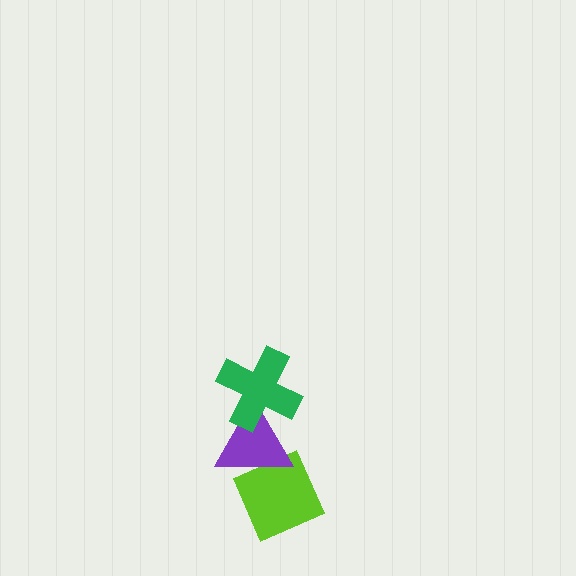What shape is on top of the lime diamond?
The purple triangle is on top of the lime diamond.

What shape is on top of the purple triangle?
The green cross is on top of the purple triangle.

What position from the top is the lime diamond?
The lime diamond is 3rd from the top.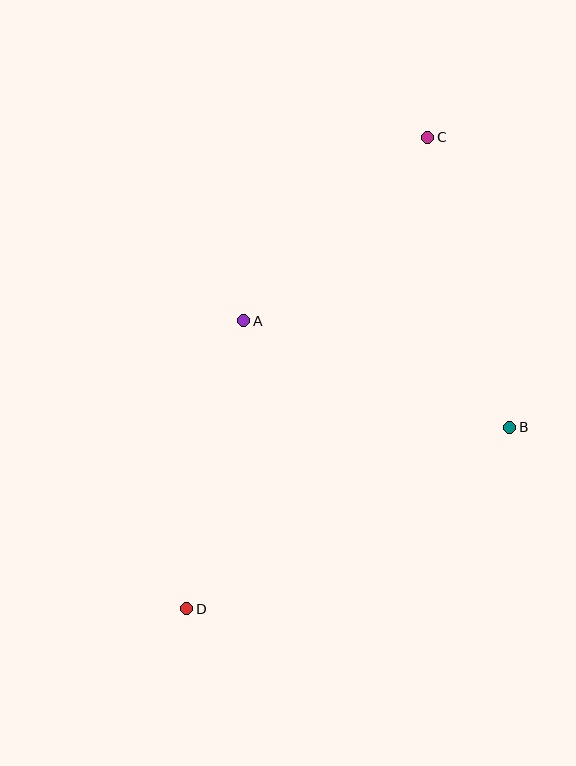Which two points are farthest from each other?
Points C and D are farthest from each other.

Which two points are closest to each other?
Points A and C are closest to each other.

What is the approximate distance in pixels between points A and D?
The distance between A and D is approximately 294 pixels.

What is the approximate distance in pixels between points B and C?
The distance between B and C is approximately 301 pixels.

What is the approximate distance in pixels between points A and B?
The distance between A and B is approximately 286 pixels.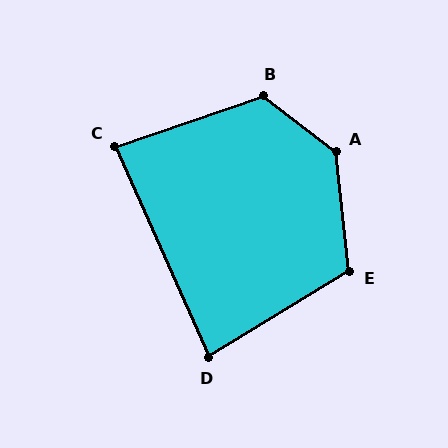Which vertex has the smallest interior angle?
D, at approximately 83 degrees.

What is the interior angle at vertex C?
Approximately 85 degrees (acute).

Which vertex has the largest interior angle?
A, at approximately 133 degrees.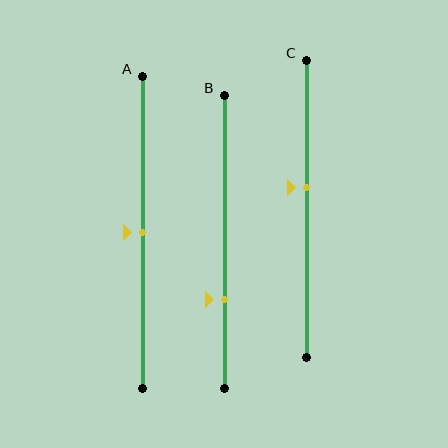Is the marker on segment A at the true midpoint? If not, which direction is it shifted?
Yes, the marker on segment A is at the true midpoint.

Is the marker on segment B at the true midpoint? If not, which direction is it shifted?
No, the marker on segment B is shifted downward by about 20% of the segment length.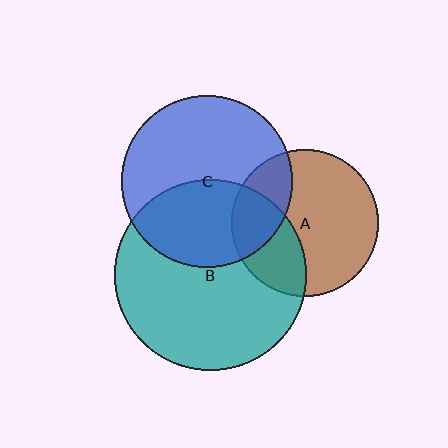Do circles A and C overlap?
Yes.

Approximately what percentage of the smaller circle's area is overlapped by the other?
Approximately 25%.